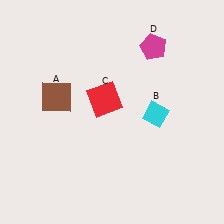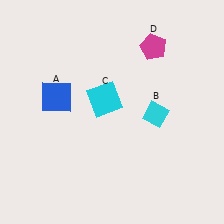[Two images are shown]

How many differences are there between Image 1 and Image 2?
There are 2 differences between the two images.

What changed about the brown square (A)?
In Image 1, A is brown. In Image 2, it changed to blue.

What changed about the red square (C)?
In Image 1, C is red. In Image 2, it changed to cyan.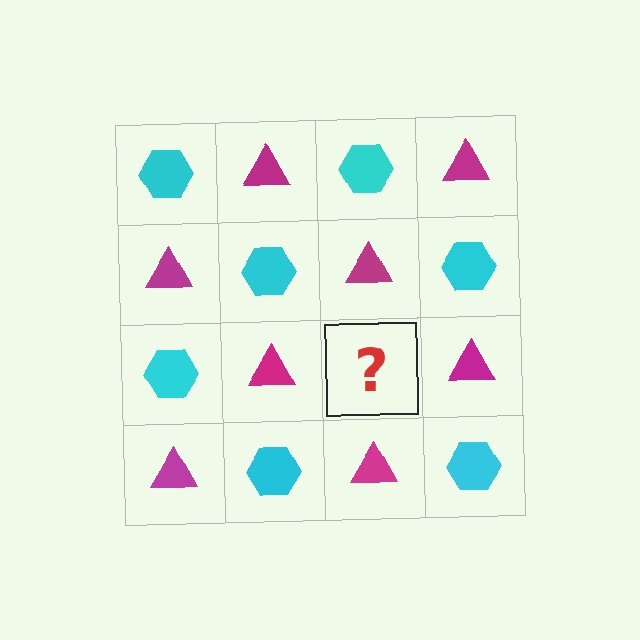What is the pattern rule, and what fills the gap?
The rule is that it alternates cyan hexagon and magenta triangle in a checkerboard pattern. The gap should be filled with a cyan hexagon.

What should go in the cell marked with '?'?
The missing cell should contain a cyan hexagon.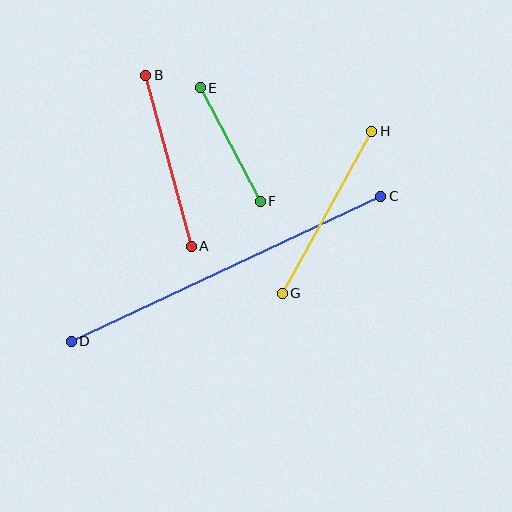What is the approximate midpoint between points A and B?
The midpoint is at approximately (168, 161) pixels.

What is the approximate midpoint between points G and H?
The midpoint is at approximately (327, 212) pixels.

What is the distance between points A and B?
The distance is approximately 177 pixels.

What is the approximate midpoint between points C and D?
The midpoint is at approximately (226, 269) pixels.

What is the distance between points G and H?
The distance is approximately 185 pixels.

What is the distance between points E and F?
The distance is approximately 128 pixels.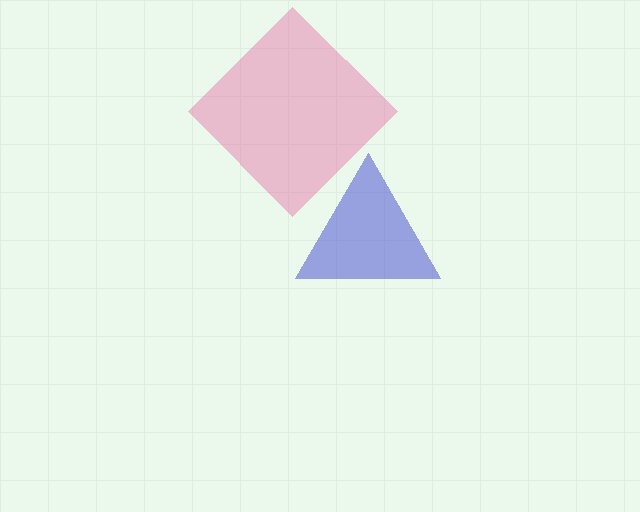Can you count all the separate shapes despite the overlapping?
Yes, there are 2 separate shapes.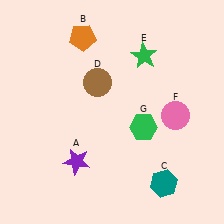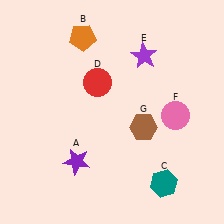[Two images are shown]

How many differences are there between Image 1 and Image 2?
There are 3 differences between the two images.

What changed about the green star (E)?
In Image 1, E is green. In Image 2, it changed to purple.